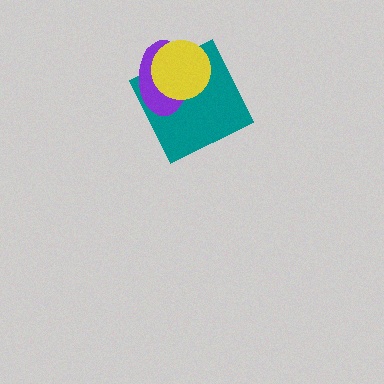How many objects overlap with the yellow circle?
2 objects overlap with the yellow circle.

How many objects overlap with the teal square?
2 objects overlap with the teal square.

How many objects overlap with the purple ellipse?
2 objects overlap with the purple ellipse.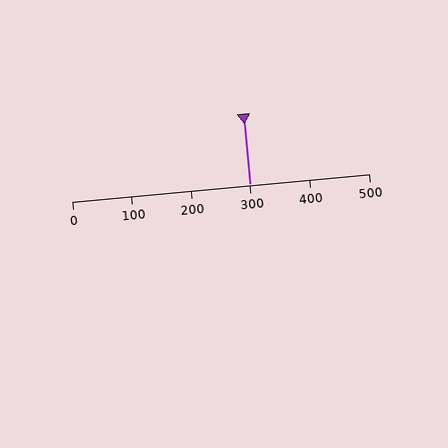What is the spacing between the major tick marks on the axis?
The major ticks are spaced 100 apart.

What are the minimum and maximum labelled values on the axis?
The axis runs from 0 to 500.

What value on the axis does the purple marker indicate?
The marker indicates approximately 300.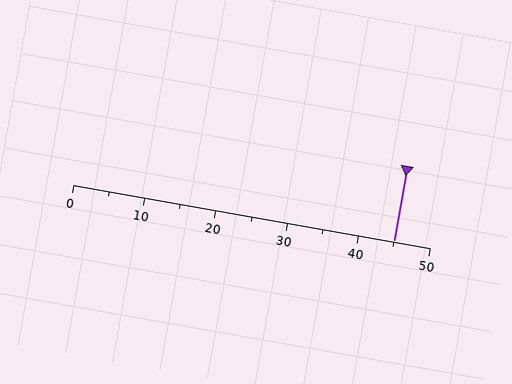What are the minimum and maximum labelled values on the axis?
The axis runs from 0 to 50.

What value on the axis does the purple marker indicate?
The marker indicates approximately 45.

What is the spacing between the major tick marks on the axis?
The major ticks are spaced 10 apart.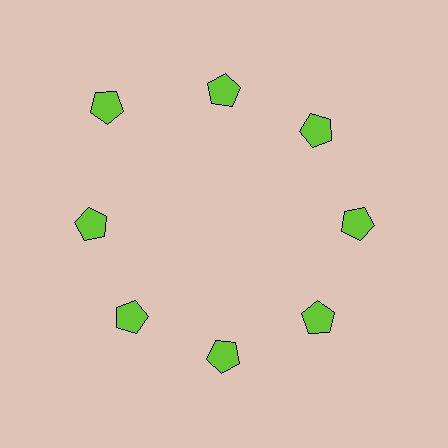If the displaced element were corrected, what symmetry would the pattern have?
It would have 8-fold rotational symmetry — the pattern would map onto itself every 45 degrees.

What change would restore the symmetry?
The symmetry would be restored by moving it inward, back onto the ring so that all 8 pentagons sit at equal angles and equal distance from the center.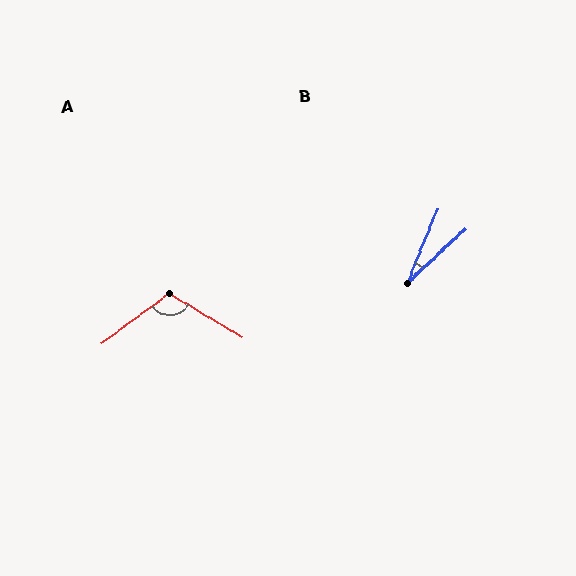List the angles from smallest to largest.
B (25°), A (113°).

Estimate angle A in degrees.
Approximately 113 degrees.